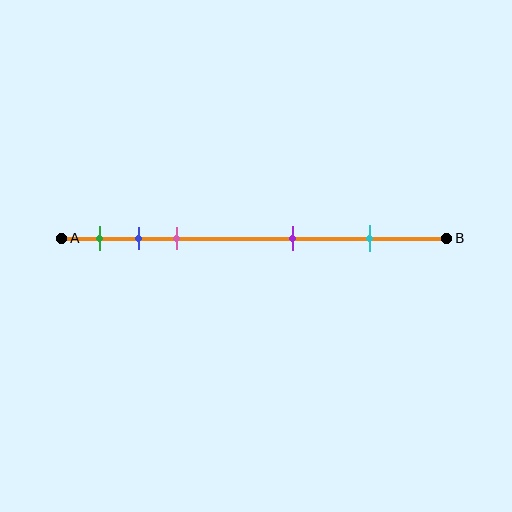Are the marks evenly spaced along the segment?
No, the marks are not evenly spaced.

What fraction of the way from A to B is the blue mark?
The blue mark is approximately 20% (0.2) of the way from A to B.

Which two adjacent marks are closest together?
The blue and pink marks are the closest adjacent pair.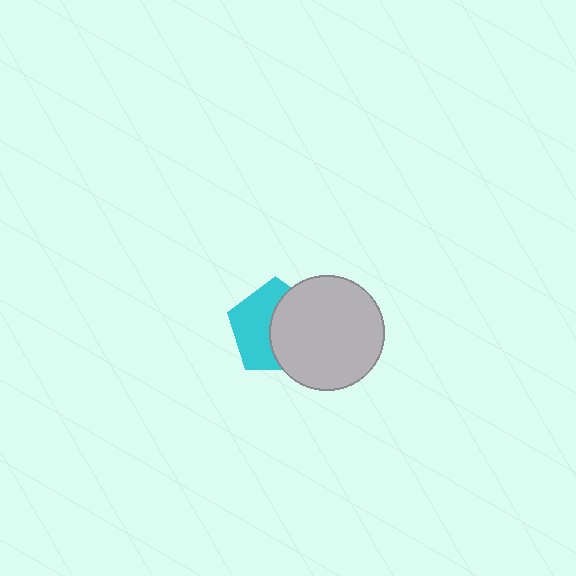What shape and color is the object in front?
The object in front is a light gray circle.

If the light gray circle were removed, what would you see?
You would see the complete cyan pentagon.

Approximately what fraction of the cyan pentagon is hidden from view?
Roughly 50% of the cyan pentagon is hidden behind the light gray circle.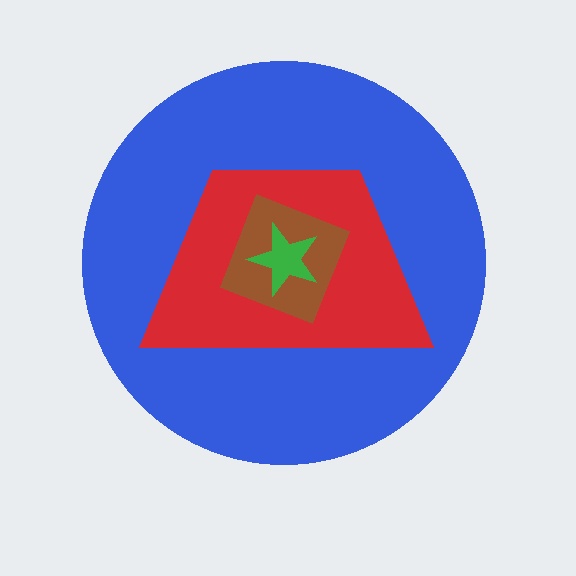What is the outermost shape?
The blue circle.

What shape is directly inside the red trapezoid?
The brown square.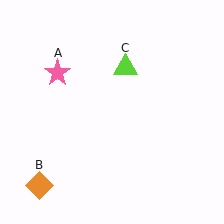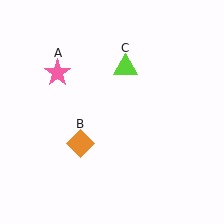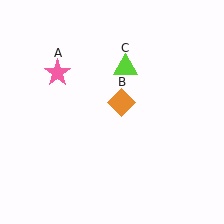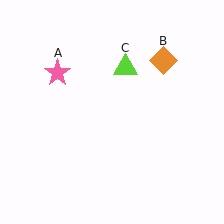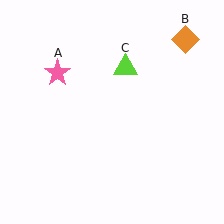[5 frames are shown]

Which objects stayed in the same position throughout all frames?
Pink star (object A) and lime triangle (object C) remained stationary.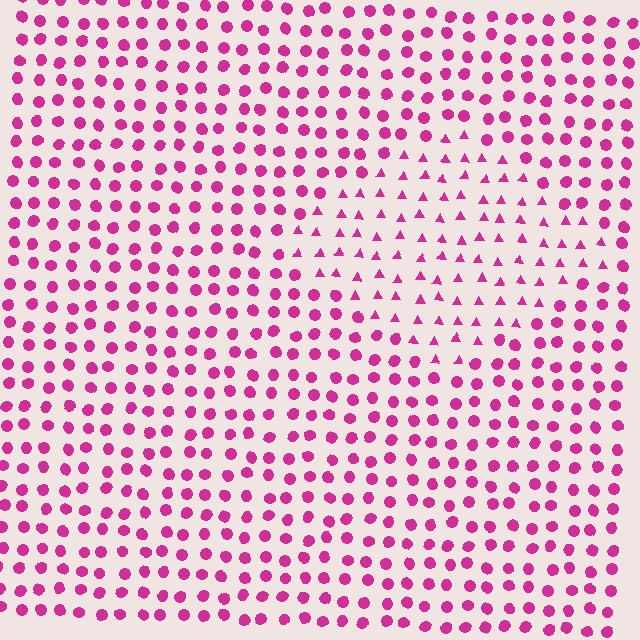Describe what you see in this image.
The image is filled with small magenta elements arranged in a uniform grid. A diamond-shaped region contains triangles, while the surrounding area contains circles. The boundary is defined purely by the change in element shape.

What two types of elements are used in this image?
The image uses triangles inside the diamond region and circles outside it.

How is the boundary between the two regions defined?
The boundary is defined by a change in element shape: triangles inside vs. circles outside. All elements share the same color and spacing.